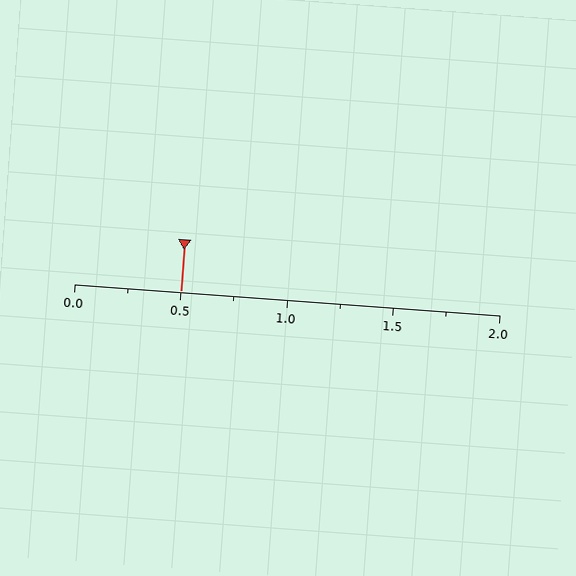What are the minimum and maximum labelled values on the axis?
The axis runs from 0.0 to 2.0.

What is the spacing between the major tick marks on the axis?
The major ticks are spaced 0.5 apart.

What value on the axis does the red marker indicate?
The marker indicates approximately 0.5.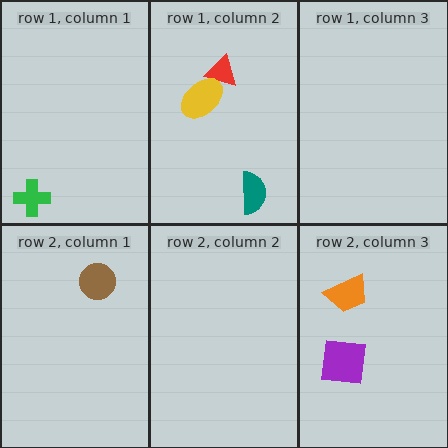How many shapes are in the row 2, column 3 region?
2.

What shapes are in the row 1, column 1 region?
The green cross.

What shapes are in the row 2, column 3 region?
The purple square, the orange trapezoid.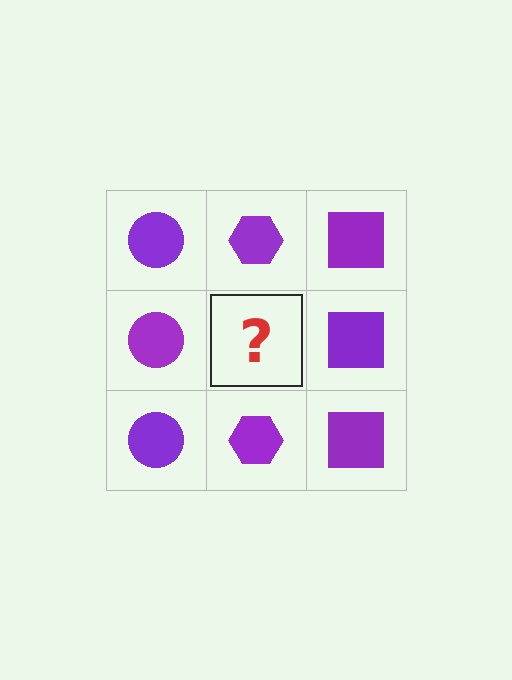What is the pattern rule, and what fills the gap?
The rule is that each column has a consistent shape. The gap should be filled with a purple hexagon.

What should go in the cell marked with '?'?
The missing cell should contain a purple hexagon.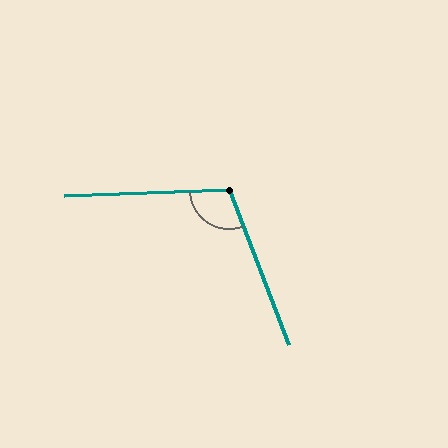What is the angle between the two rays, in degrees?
Approximately 109 degrees.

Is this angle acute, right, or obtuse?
It is obtuse.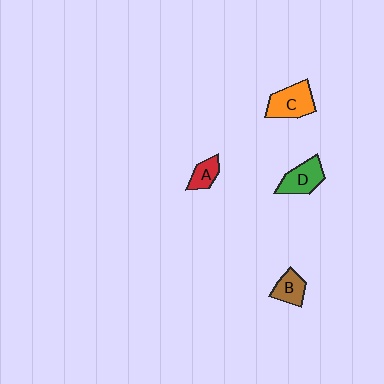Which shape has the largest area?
Shape C (orange).